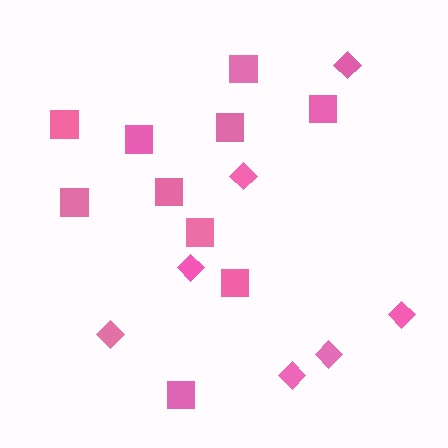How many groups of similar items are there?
There are 2 groups: one group of diamonds (7) and one group of squares (10).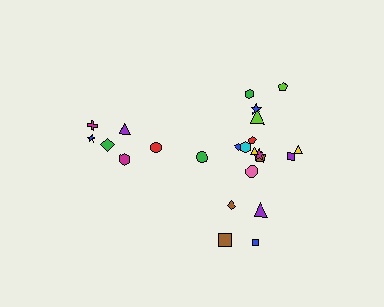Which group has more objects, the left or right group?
The right group.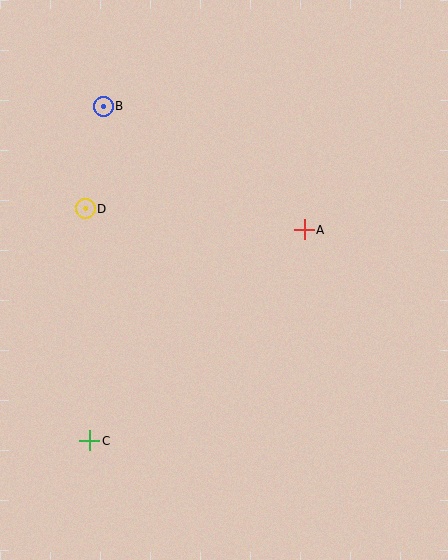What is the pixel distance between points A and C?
The distance between A and C is 301 pixels.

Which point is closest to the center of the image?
Point A at (304, 230) is closest to the center.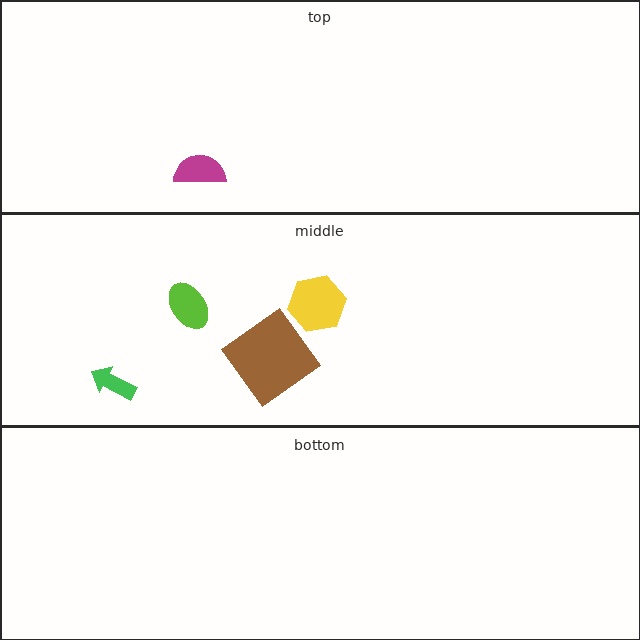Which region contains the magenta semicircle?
The top region.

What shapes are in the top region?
The magenta semicircle.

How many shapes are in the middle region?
4.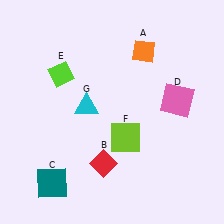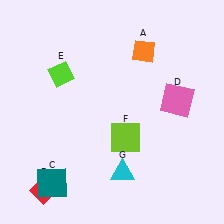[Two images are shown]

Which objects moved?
The objects that moved are: the red diamond (B), the cyan triangle (G).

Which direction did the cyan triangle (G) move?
The cyan triangle (G) moved down.